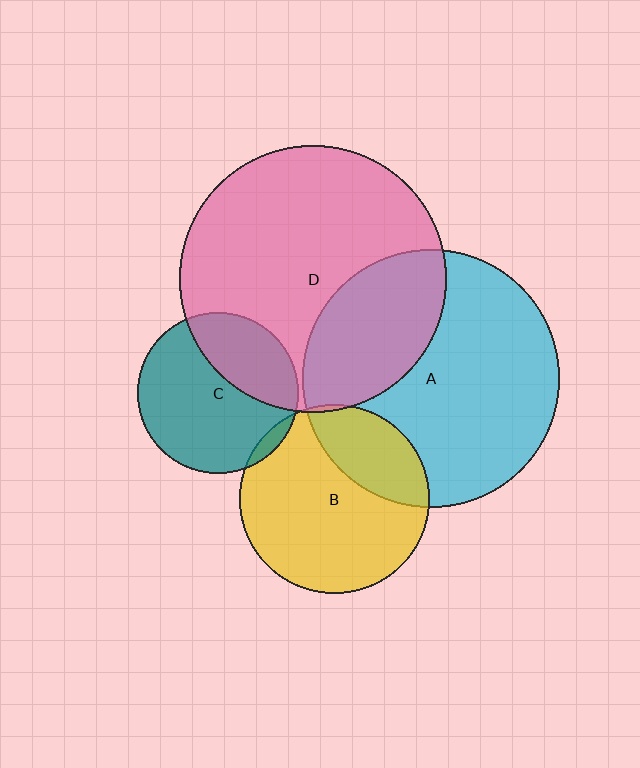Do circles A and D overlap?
Yes.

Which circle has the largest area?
Circle D (pink).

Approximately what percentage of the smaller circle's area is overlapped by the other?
Approximately 30%.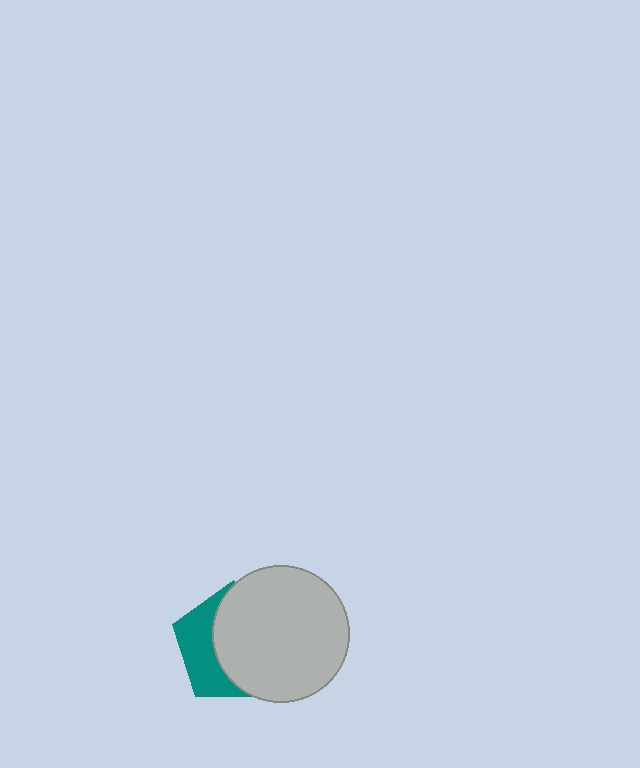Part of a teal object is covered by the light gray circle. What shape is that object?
It is a pentagon.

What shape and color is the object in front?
The object in front is a light gray circle.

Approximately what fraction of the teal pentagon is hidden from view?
Roughly 64% of the teal pentagon is hidden behind the light gray circle.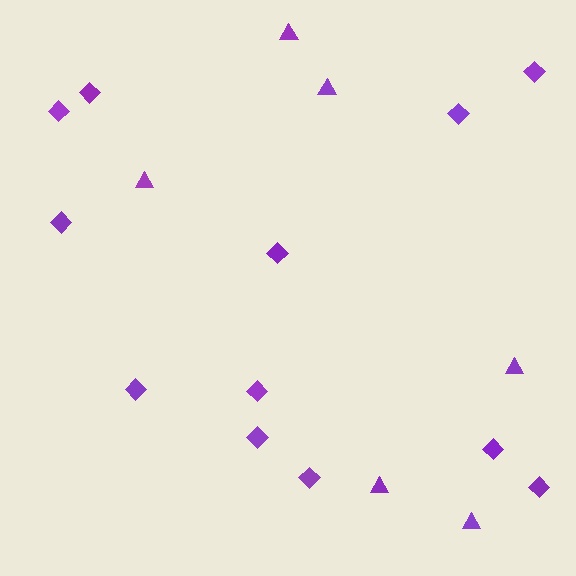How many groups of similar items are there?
There are 2 groups: one group of triangles (6) and one group of diamonds (12).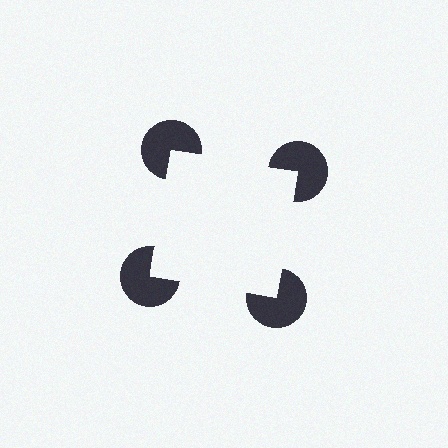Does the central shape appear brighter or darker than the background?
It typically appears slightly brighter than the background, even though no actual brightness change is drawn.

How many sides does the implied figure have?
4 sides.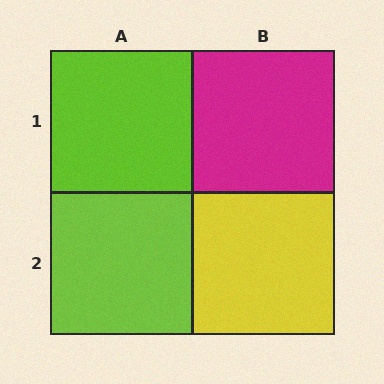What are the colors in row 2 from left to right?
Lime, yellow.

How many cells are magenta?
1 cell is magenta.